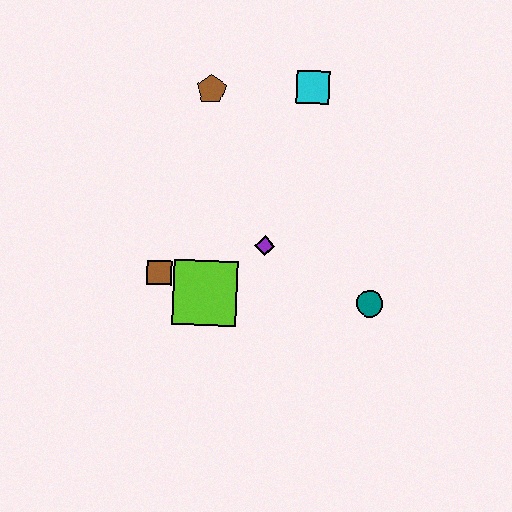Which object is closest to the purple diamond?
The lime square is closest to the purple diamond.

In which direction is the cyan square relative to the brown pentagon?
The cyan square is to the right of the brown pentagon.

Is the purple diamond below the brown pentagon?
Yes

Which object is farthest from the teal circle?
The brown pentagon is farthest from the teal circle.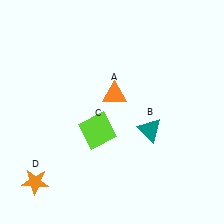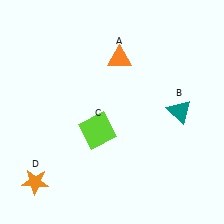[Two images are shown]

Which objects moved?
The objects that moved are: the orange triangle (A), the teal triangle (B).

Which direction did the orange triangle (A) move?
The orange triangle (A) moved up.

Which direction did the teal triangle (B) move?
The teal triangle (B) moved right.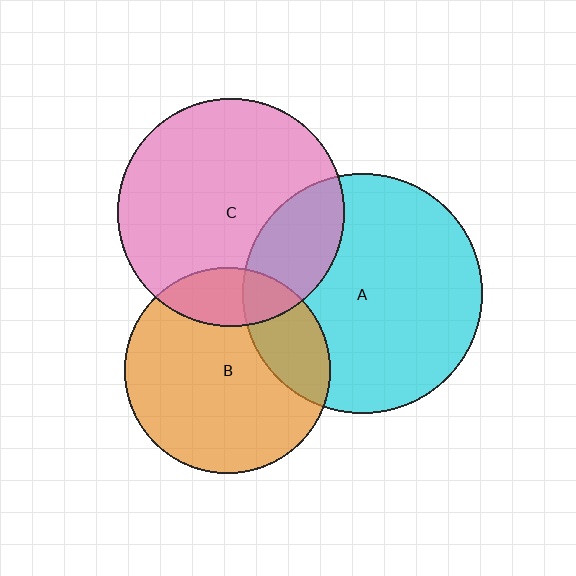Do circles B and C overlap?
Yes.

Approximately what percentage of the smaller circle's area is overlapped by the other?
Approximately 20%.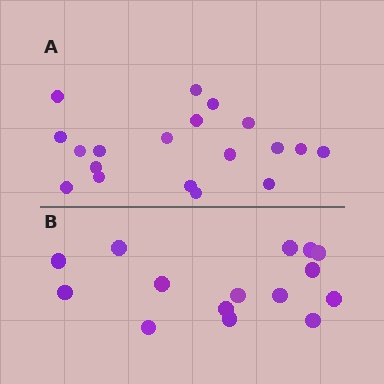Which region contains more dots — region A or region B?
Region A (the top region) has more dots.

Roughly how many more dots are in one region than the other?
Region A has about 4 more dots than region B.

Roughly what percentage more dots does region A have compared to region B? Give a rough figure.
About 25% more.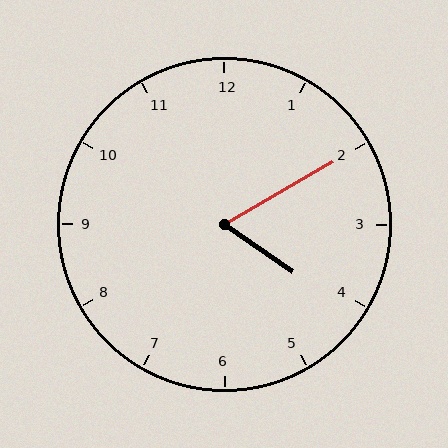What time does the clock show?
4:10.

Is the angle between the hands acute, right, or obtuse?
It is acute.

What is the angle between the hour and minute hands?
Approximately 65 degrees.